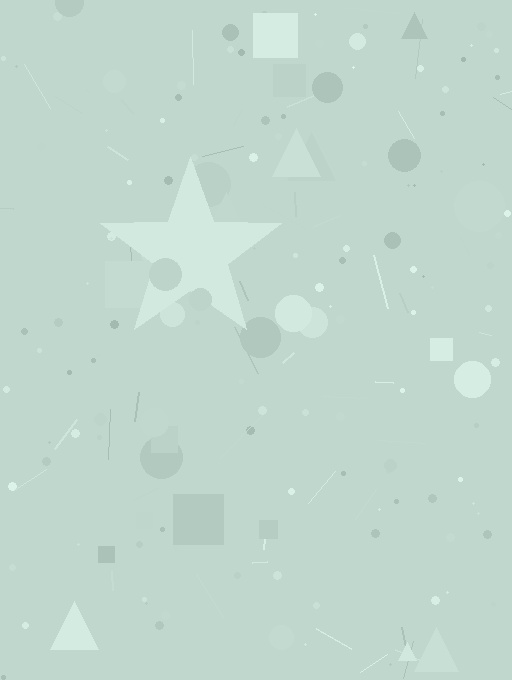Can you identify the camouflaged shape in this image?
The camouflaged shape is a star.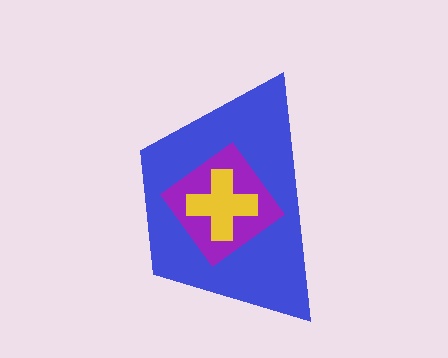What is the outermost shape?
The blue trapezoid.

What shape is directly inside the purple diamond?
The yellow cross.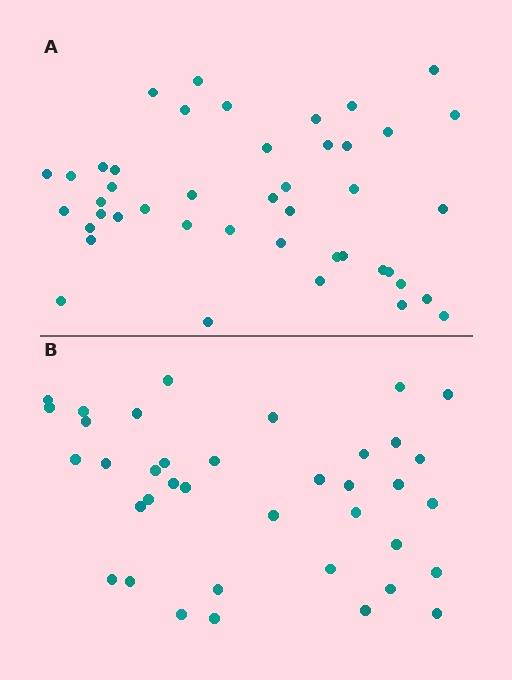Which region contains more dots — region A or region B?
Region A (the top region) has more dots.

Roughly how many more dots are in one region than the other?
Region A has about 6 more dots than region B.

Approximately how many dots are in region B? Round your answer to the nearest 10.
About 40 dots. (The exact count is 38, which rounds to 40.)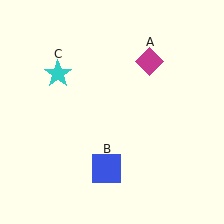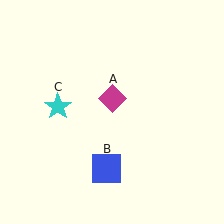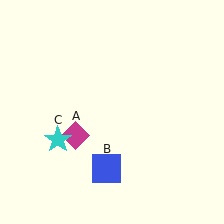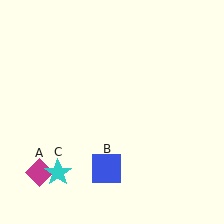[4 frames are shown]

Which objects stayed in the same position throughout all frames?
Blue square (object B) remained stationary.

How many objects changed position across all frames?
2 objects changed position: magenta diamond (object A), cyan star (object C).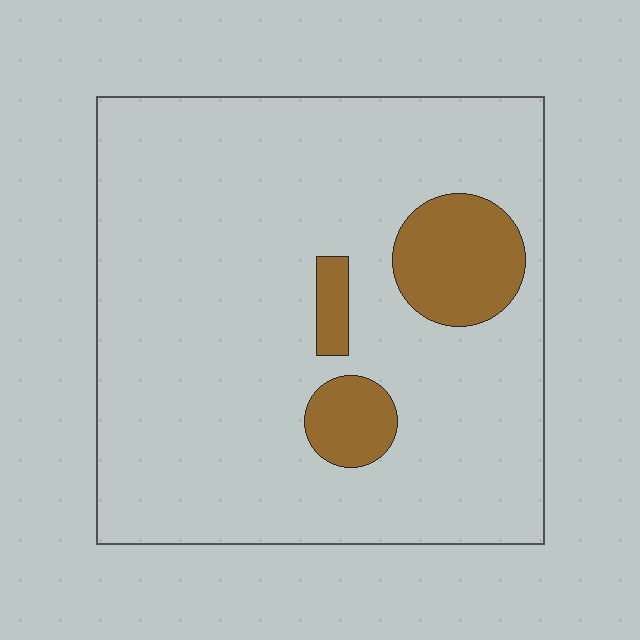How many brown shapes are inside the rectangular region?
3.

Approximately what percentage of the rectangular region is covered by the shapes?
Approximately 10%.